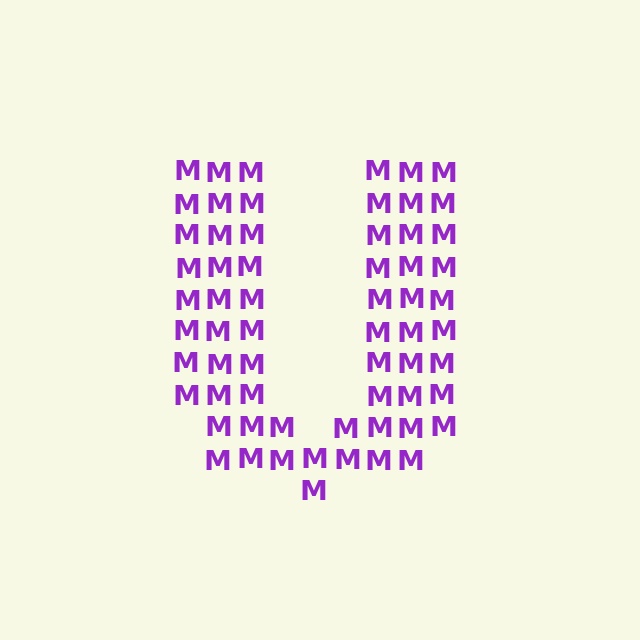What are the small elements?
The small elements are letter M's.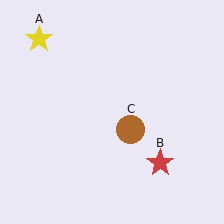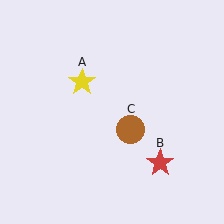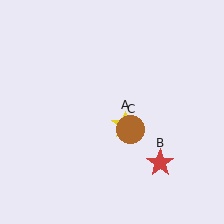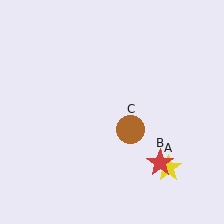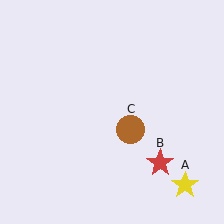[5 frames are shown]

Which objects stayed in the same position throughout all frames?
Red star (object B) and brown circle (object C) remained stationary.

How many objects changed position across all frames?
1 object changed position: yellow star (object A).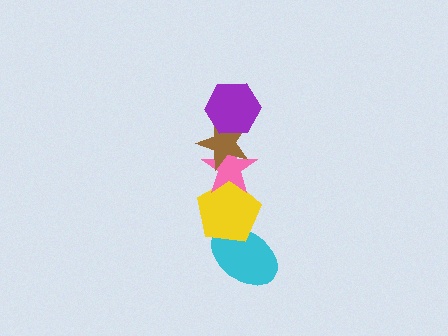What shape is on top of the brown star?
The purple hexagon is on top of the brown star.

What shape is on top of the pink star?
The brown star is on top of the pink star.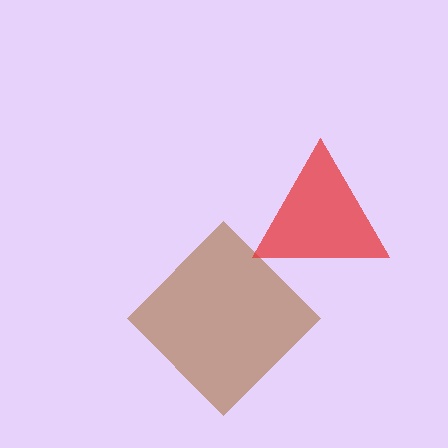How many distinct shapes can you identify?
There are 2 distinct shapes: a brown diamond, a red triangle.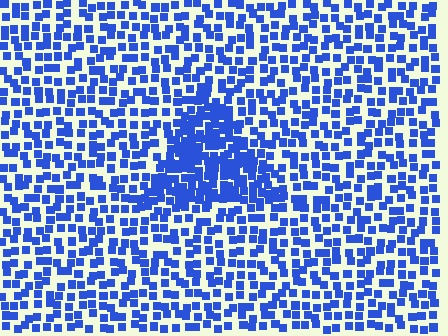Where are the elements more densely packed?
The elements are more densely packed inside the triangle boundary.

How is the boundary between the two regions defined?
The boundary is defined by a change in element density (approximately 2.0x ratio). All elements are the same color, size, and shape.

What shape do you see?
I see a triangle.